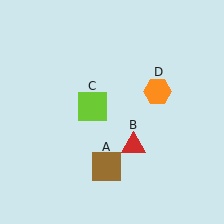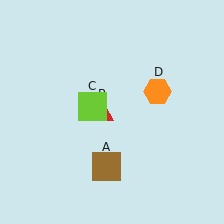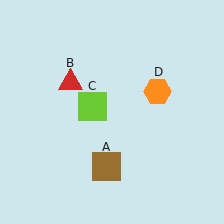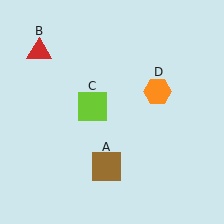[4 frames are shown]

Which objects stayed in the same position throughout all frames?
Brown square (object A) and lime square (object C) and orange hexagon (object D) remained stationary.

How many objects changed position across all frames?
1 object changed position: red triangle (object B).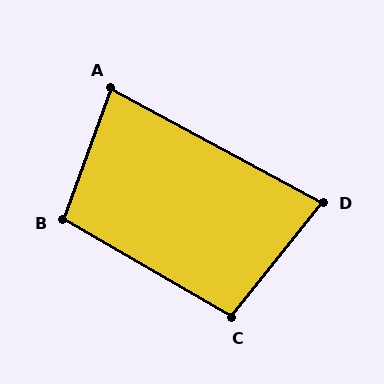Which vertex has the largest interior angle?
B, at approximately 100 degrees.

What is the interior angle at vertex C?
Approximately 98 degrees (obtuse).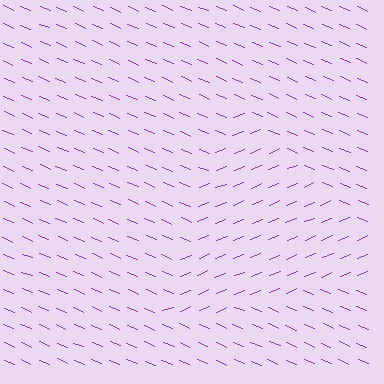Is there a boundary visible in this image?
Yes, there is a texture boundary formed by a change in line orientation.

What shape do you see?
I see a triangle.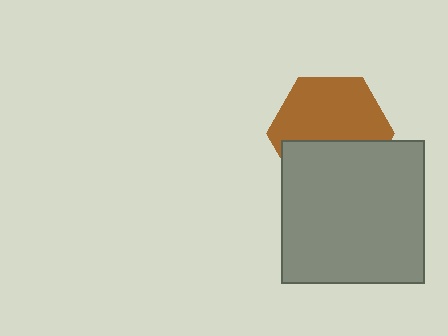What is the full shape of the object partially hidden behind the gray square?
The partially hidden object is a brown hexagon.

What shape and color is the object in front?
The object in front is a gray square.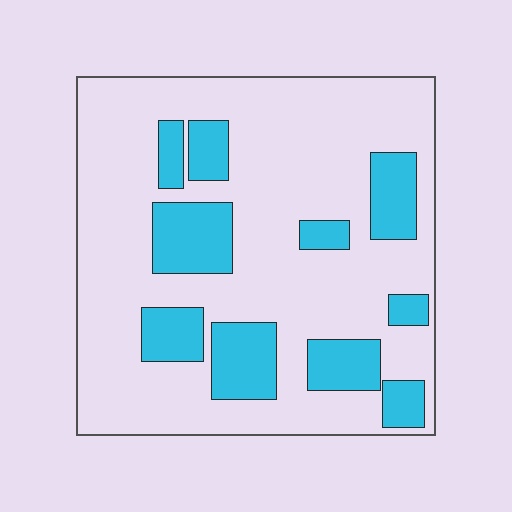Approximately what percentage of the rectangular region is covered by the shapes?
Approximately 25%.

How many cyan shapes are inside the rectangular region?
10.